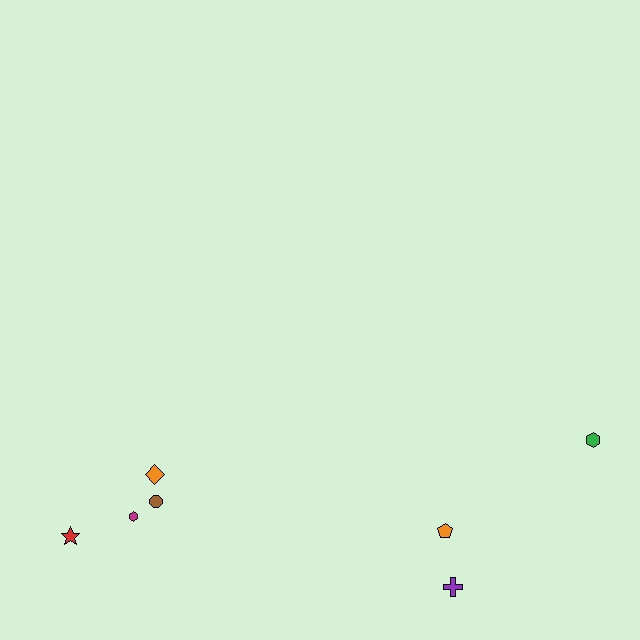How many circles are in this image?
There is 1 circle.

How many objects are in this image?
There are 7 objects.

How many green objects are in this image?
There is 1 green object.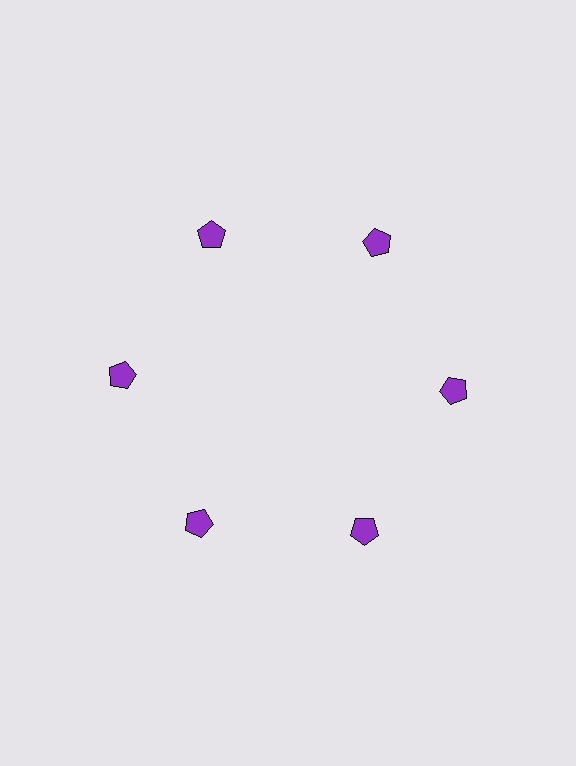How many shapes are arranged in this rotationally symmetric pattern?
There are 6 shapes, arranged in 6 groups of 1.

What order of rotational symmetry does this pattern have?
This pattern has 6-fold rotational symmetry.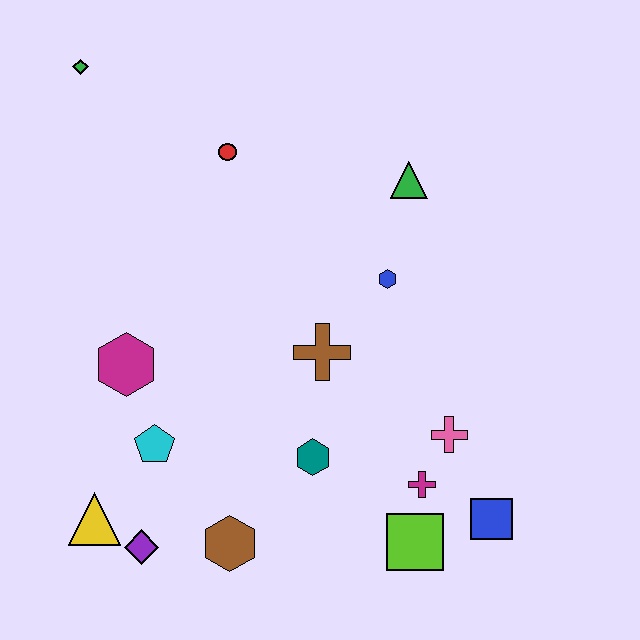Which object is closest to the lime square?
The magenta cross is closest to the lime square.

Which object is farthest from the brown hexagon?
The green diamond is farthest from the brown hexagon.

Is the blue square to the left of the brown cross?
No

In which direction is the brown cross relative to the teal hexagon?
The brown cross is above the teal hexagon.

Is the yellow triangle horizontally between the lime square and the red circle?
No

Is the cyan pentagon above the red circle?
No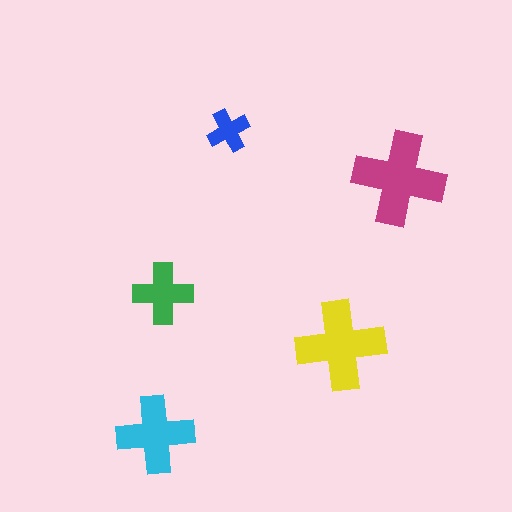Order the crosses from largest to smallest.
the magenta one, the yellow one, the cyan one, the green one, the blue one.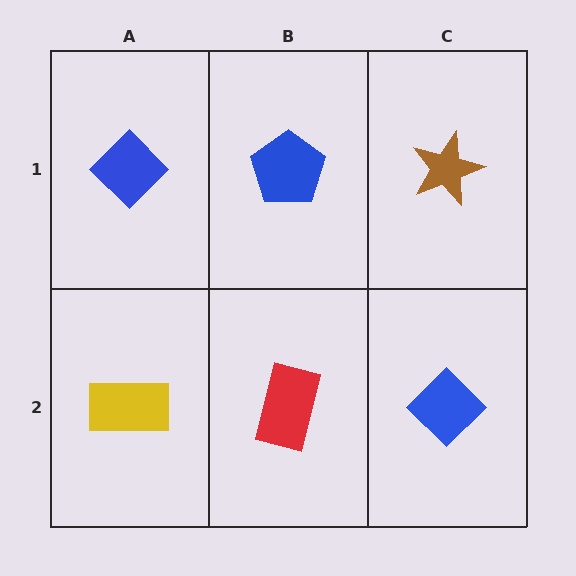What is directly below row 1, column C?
A blue diamond.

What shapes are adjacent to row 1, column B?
A red rectangle (row 2, column B), a blue diamond (row 1, column A), a brown star (row 1, column C).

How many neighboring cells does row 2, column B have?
3.